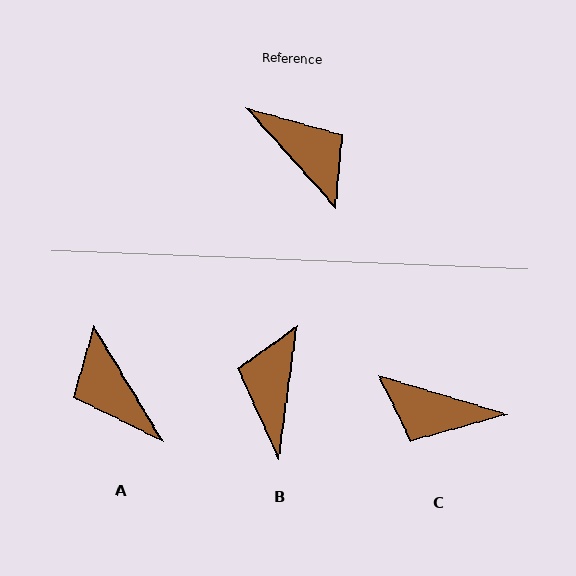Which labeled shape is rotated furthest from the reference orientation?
A, about 169 degrees away.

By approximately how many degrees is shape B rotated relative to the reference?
Approximately 131 degrees counter-clockwise.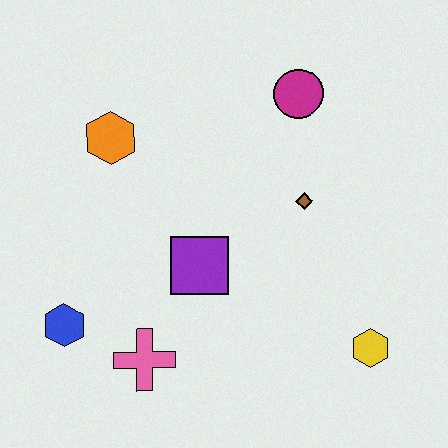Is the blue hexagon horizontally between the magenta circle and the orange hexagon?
No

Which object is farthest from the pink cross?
The magenta circle is farthest from the pink cross.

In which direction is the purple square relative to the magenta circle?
The purple square is below the magenta circle.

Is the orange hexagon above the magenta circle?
No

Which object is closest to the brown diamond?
The magenta circle is closest to the brown diamond.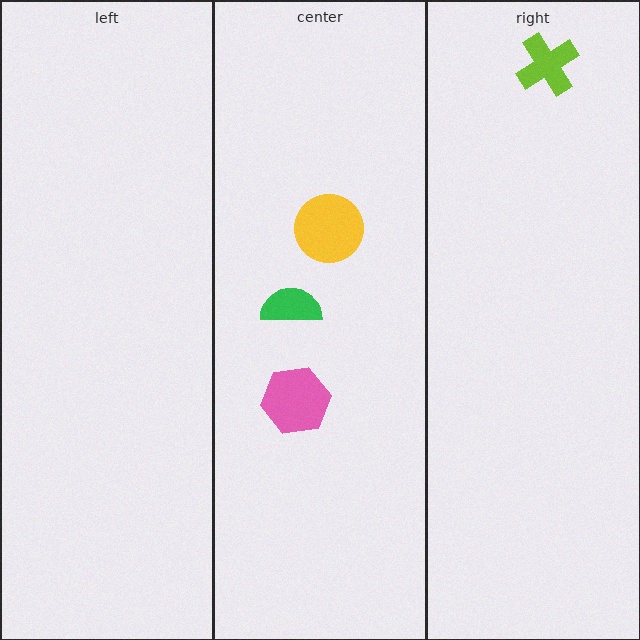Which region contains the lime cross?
The right region.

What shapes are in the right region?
The lime cross.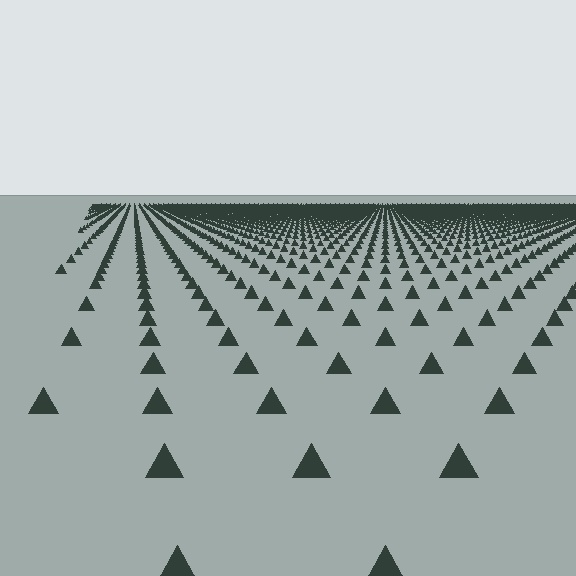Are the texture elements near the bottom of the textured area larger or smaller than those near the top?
Larger. Near the bottom, elements are closer to the viewer and appear at a bigger on-screen size.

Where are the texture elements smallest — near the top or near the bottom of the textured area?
Near the top.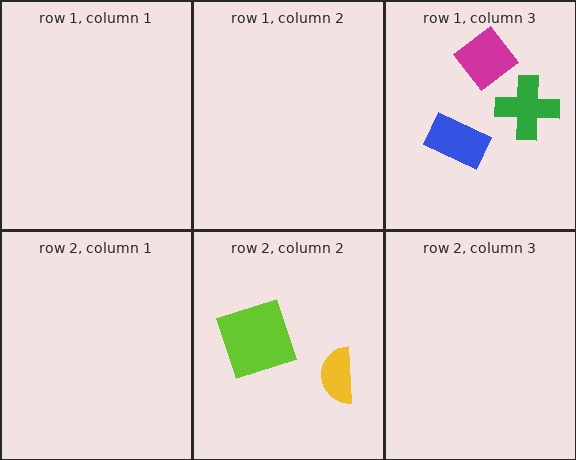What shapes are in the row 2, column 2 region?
The lime square, the yellow semicircle.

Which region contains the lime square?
The row 2, column 2 region.